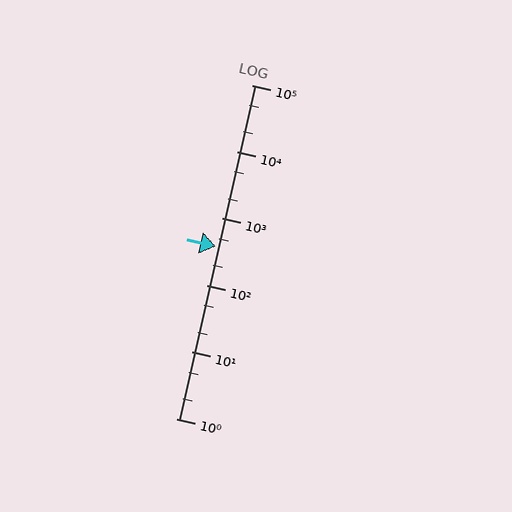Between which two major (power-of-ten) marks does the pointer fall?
The pointer is between 100 and 1000.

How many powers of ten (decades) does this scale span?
The scale spans 5 decades, from 1 to 100000.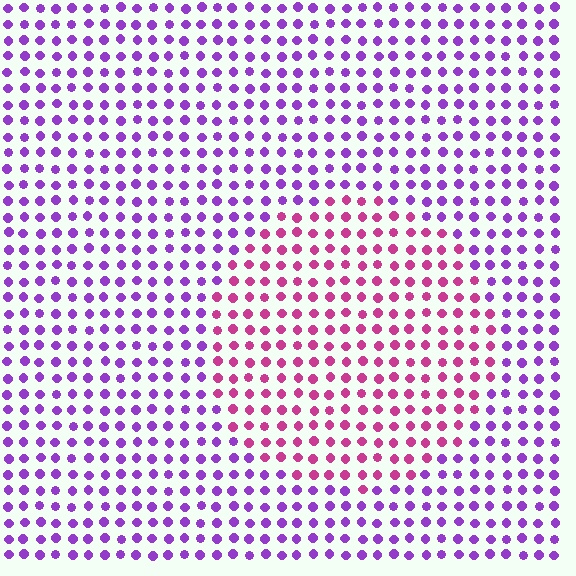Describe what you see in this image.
The image is filled with small purple elements in a uniform arrangement. A circle-shaped region is visible where the elements are tinted to a slightly different hue, forming a subtle color boundary.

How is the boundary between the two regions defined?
The boundary is defined purely by a slight shift in hue (about 46 degrees). Spacing, size, and orientation are identical on both sides.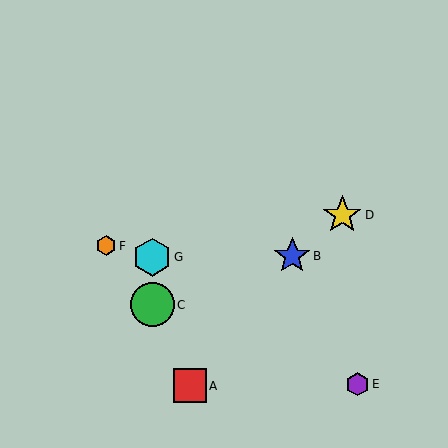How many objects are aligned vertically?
2 objects (C, G) are aligned vertically.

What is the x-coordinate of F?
Object F is at x≈106.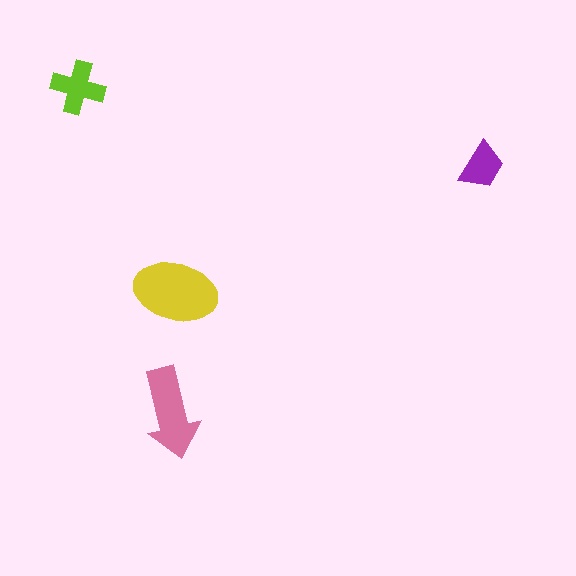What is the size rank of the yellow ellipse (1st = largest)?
1st.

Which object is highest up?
The lime cross is topmost.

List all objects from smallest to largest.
The purple trapezoid, the lime cross, the pink arrow, the yellow ellipse.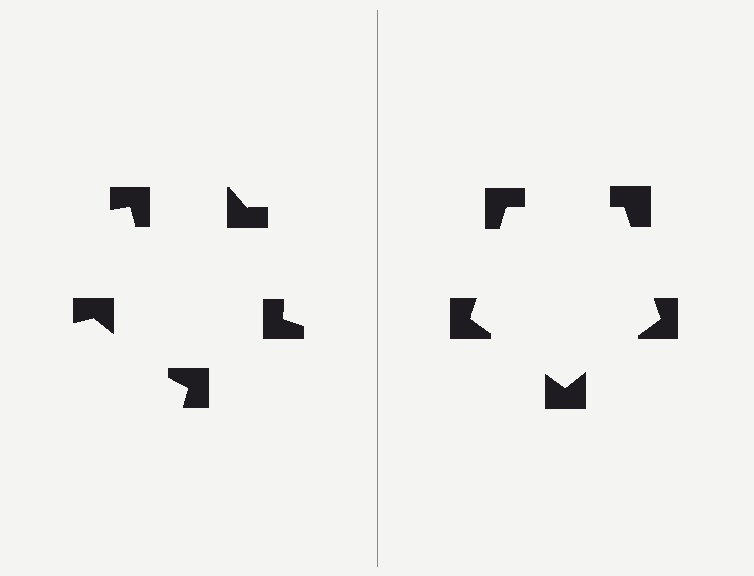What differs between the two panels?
The notched squares are positioned identically on both sides; only the wedge orientations differ. On the right they align to a pentagon; on the left they are misaligned.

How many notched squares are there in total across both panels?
10 — 5 on each side.